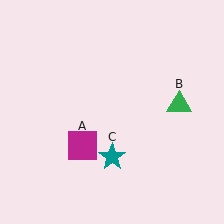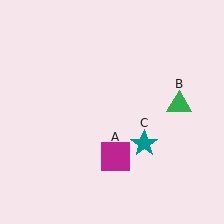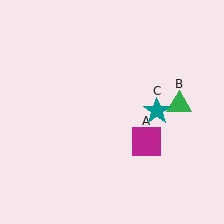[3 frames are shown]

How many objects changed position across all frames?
2 objects changed position: magenta square (object A), teal star (object C).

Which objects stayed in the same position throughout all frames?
Green triangle (object B) remained stationary.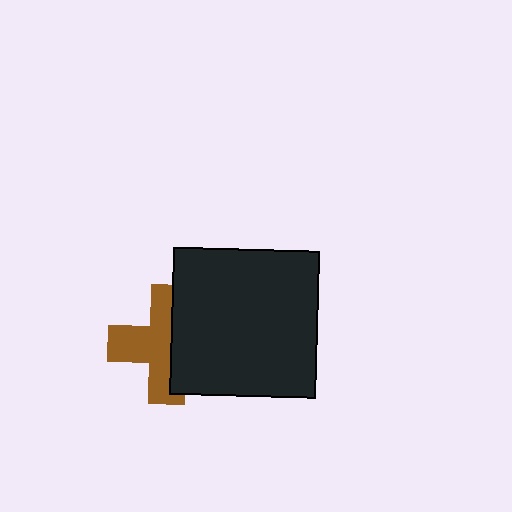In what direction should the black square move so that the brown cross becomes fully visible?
The black square should move right. That is the shortest direction to clear the overlap and leave the brown cross fully visible.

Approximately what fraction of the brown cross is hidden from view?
Roughly 43% of the brown cross is hidden behind the black square.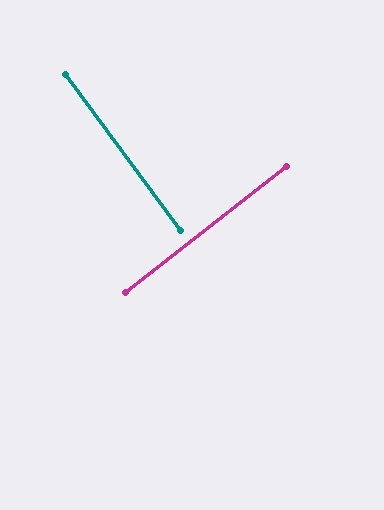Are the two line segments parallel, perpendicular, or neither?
Perpendicular — they meet at approximately 88°.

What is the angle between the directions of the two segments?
Approximately 88 degrees.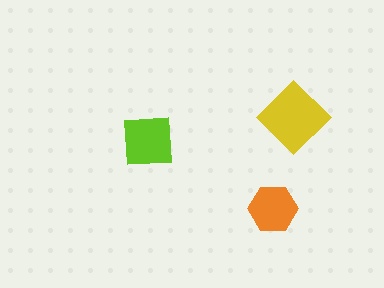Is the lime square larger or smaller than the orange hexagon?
Larger.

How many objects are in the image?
There are 3 objects in the image.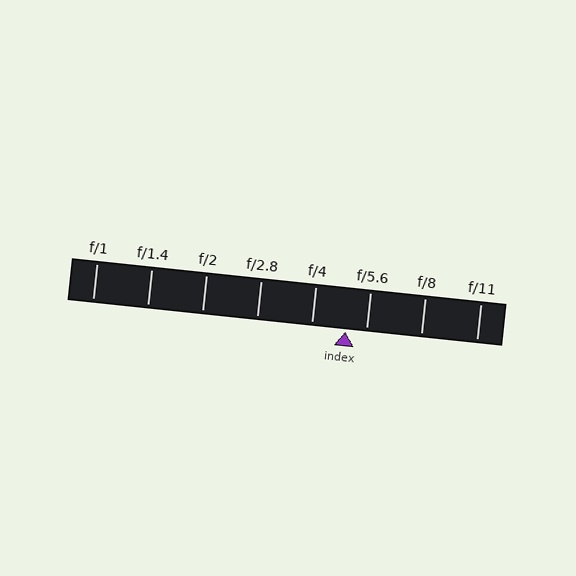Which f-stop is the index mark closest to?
The index mark is closest to f/5.6.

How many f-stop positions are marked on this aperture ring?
There are 8 f-stop positions marked.